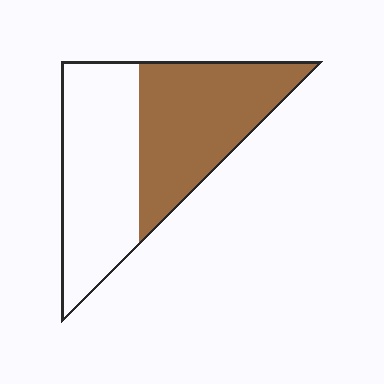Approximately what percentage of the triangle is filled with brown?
Approximately 50%.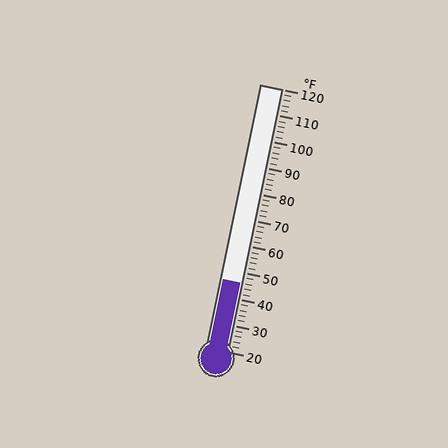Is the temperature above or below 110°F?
The temperature is below 110°F.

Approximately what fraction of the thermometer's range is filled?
The thermometer is filled to approximately 25% of its range.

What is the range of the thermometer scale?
The thermometer scale ranges from 20°F to 120°F.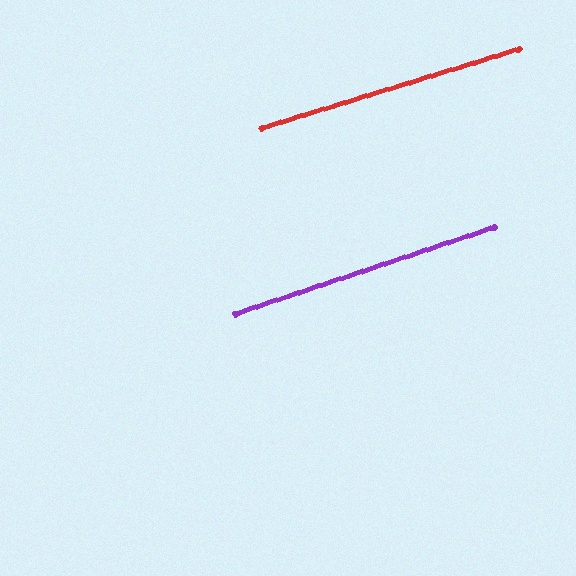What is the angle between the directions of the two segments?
Approximately 1 degree.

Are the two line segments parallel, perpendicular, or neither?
Parallel — their directions differ by only 1.2°.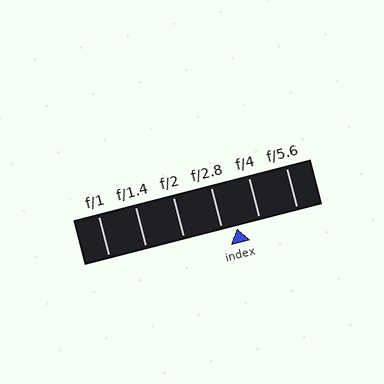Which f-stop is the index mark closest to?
The index mark is closest to f/2.8.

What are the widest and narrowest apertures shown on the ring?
The widest aperture shown is f/1 and the narrowest is f/5.6.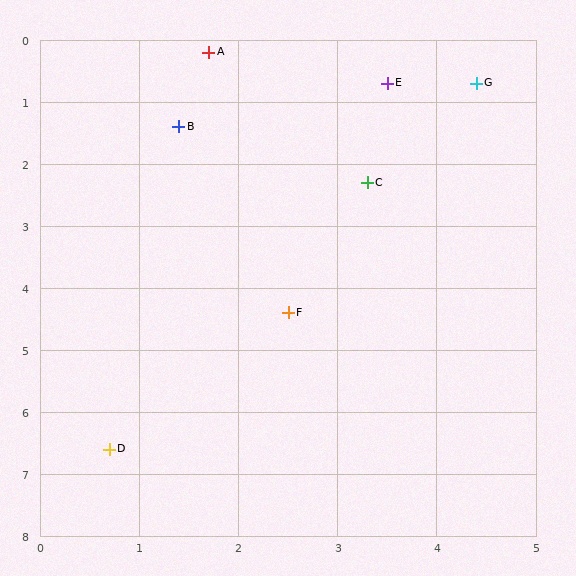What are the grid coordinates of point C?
Point C is at approximately (3.3, 2.3).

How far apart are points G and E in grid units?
Points G and E are about 0.9 grid units apart.